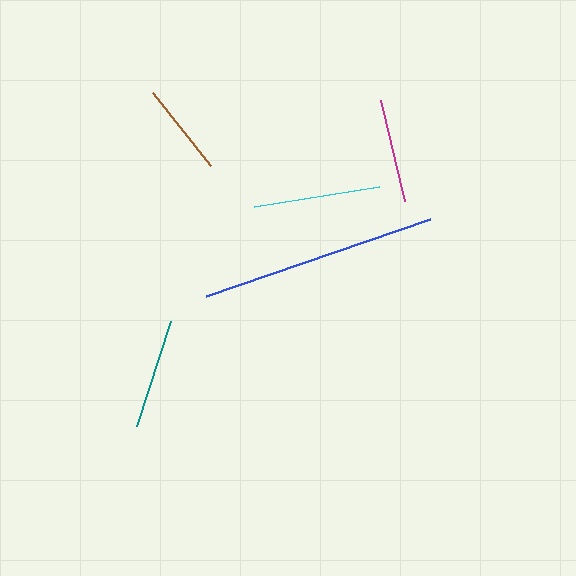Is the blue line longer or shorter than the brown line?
The blue line is longer than the brown line.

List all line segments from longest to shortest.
From longest to shortest: blue, cyan, teal, magenta, brown.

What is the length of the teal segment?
The teal segment is approximately 110 pixels long.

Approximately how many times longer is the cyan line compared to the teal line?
The cyan line is approximately 1.2 times the length of the teal line.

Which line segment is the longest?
The blue line is the longest at approximately 237 pixels.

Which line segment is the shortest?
The brown line is the shortest at approximately 93 pixels.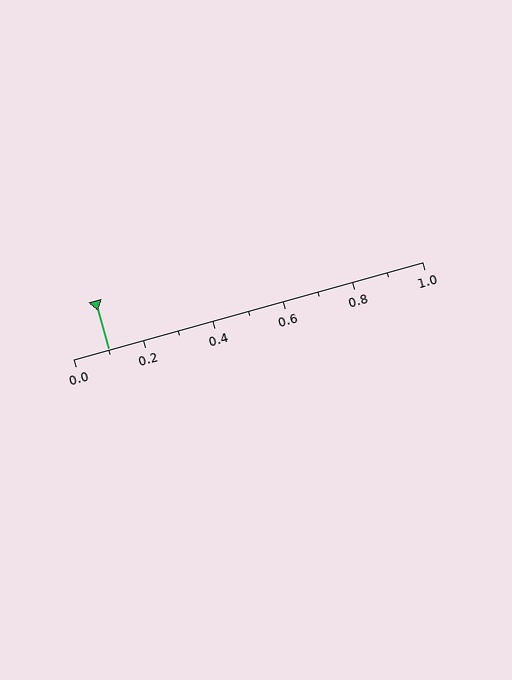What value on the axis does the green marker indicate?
The marker indicates approximately 0.1.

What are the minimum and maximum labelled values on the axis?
The axis runs from 0.0 to 1.0.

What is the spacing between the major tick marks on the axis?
The major ticks are spaced 0.2 apart.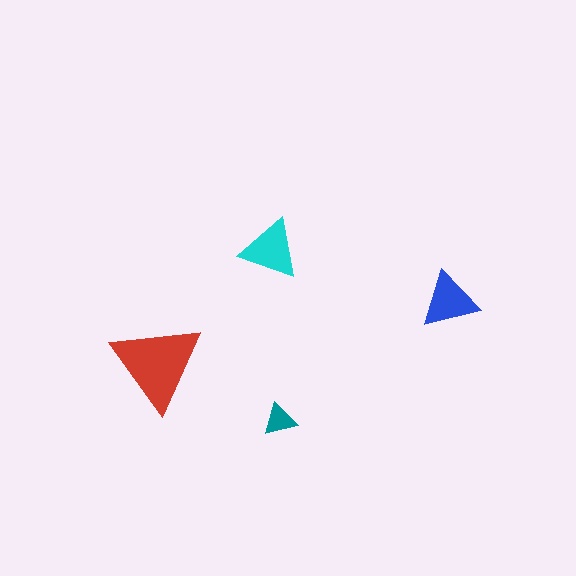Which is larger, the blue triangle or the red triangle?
The red one.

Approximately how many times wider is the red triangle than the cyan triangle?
About 1.5 times wider.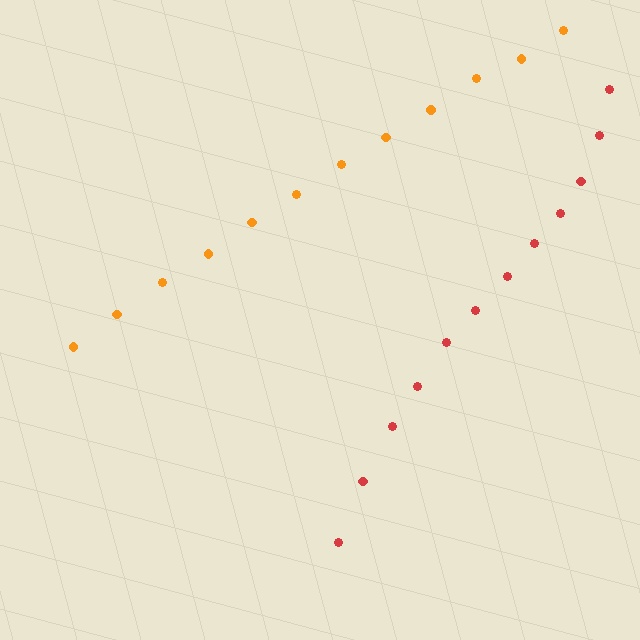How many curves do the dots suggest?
There are 2 distinct paths.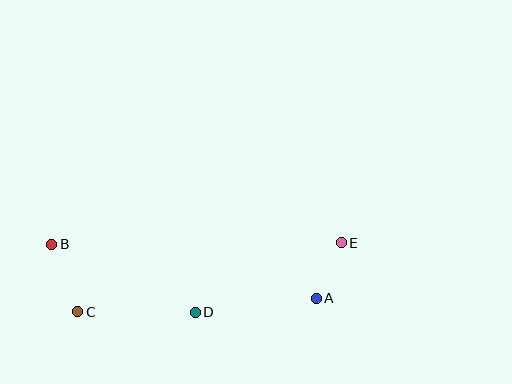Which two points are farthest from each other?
Points B and E are farthest from each other.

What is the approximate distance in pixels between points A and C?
The distance between A and C is approximately 239 pixels.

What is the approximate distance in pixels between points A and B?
The distance between A and B is approximately 270 pixels.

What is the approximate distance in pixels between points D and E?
The distance between D and E is approximately 162 pixels.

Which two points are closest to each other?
Points A and E are closest to each other.